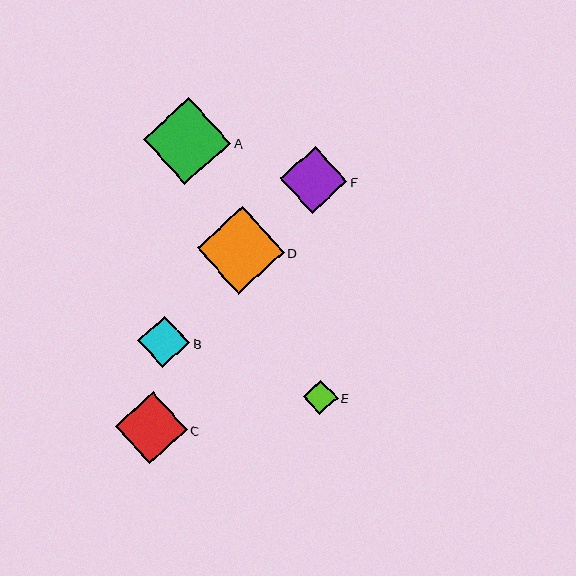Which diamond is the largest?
Diamond A is the largest with a size of approximately 87 pixels.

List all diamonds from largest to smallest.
From largest to smallest: A, D, C, F, B, E.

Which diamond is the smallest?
Diamond E is the smallest with a size of approximately 35 pixels.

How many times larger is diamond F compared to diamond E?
Diamond F is approximately 1.9 times the size of diamond E.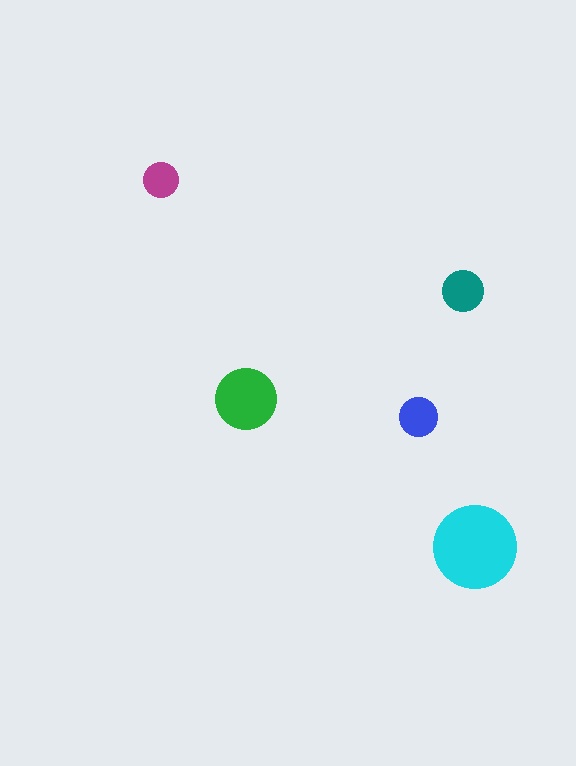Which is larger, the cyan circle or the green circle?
The cyan one.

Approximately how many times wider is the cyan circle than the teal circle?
About 2 times wider.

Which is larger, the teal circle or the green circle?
The green one.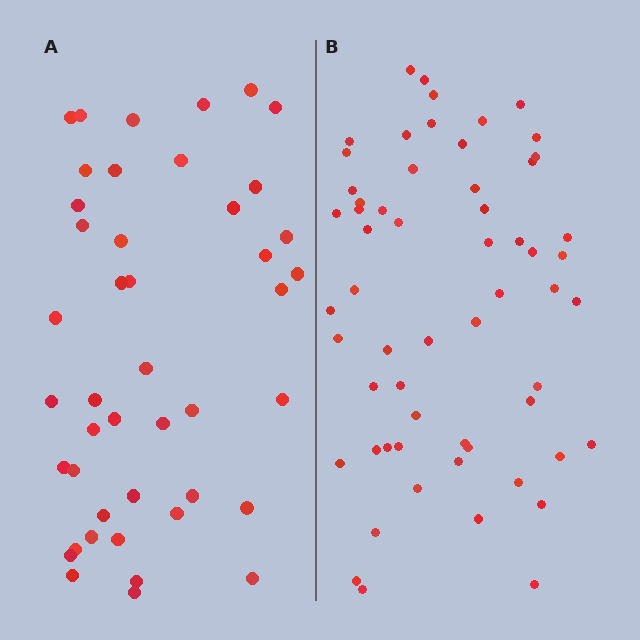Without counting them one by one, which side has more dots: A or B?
Region B (the right region) has more dots.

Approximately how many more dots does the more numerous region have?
Region B has approximately 15 more dots than region A.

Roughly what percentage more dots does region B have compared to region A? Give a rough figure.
About 35% more.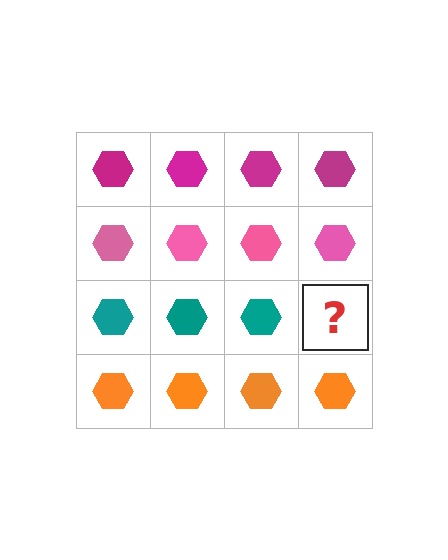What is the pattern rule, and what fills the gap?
The rule is that each row has a consistent color. The gap should be filled with a teal hexagon.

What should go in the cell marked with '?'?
The missing cell should contain a teal hexagon.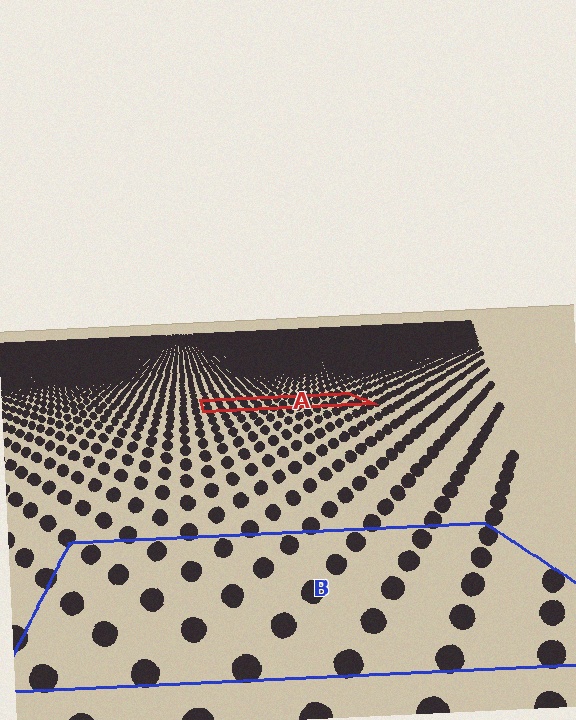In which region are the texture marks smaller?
The texture marks are smaller in region A, because it is farther away.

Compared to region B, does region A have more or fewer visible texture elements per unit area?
Region A has more texture elements per unit area — they are packed more densely because it is farther away.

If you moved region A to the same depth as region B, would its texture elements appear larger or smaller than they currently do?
They would appear larger. At a closer depth, the same texture elements are projected at a bigger on-screen size.